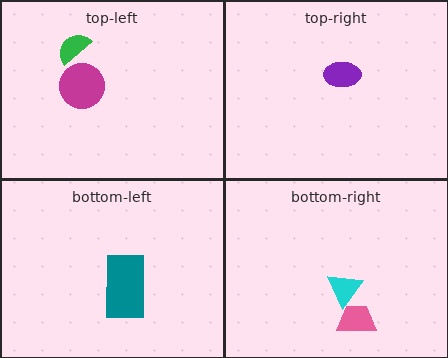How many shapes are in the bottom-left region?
1.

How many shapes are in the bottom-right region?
2.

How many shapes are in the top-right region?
1.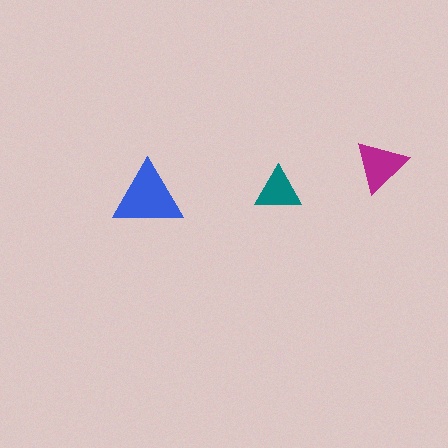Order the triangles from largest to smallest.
the blue one, the magenta one, the teal one.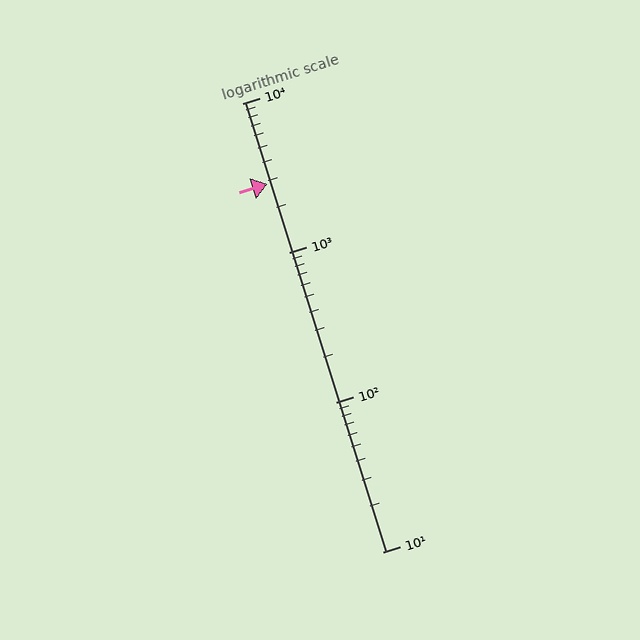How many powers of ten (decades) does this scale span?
The scale spans 3 decades, from 10 to 10000.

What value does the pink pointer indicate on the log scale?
The pointer indicates approximately 2900.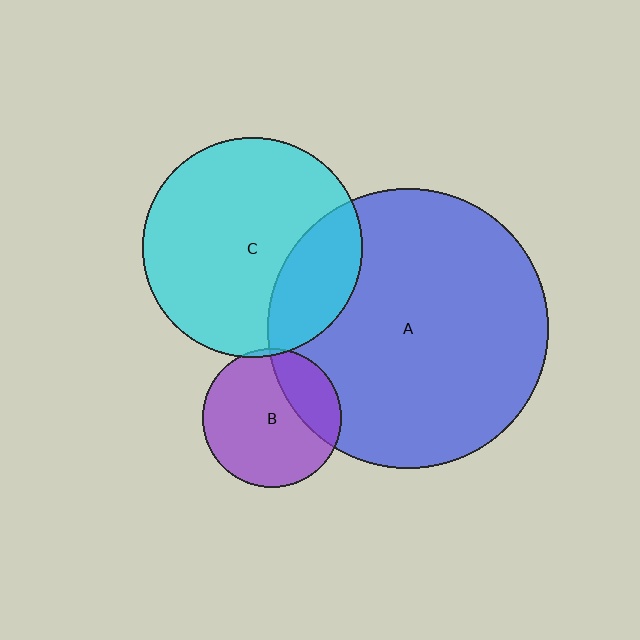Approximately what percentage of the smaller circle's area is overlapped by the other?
Approximately 25%.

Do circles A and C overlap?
Yes.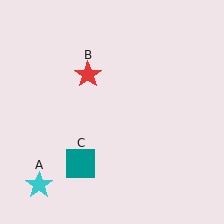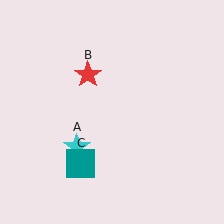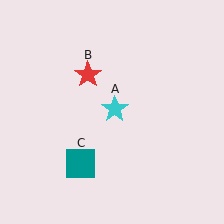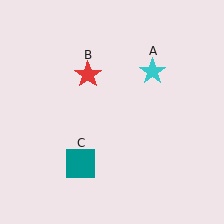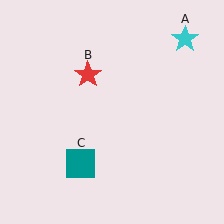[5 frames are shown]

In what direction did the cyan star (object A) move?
The cyan star (object A) moved up and to the right.